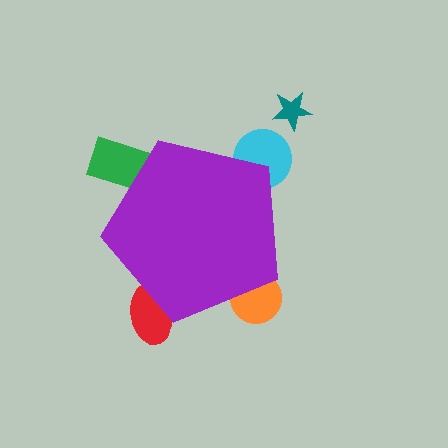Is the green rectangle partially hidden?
Yes, the green rectangle is partially hidden behind the purple pentagon.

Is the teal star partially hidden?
No, the teal star is fully visible.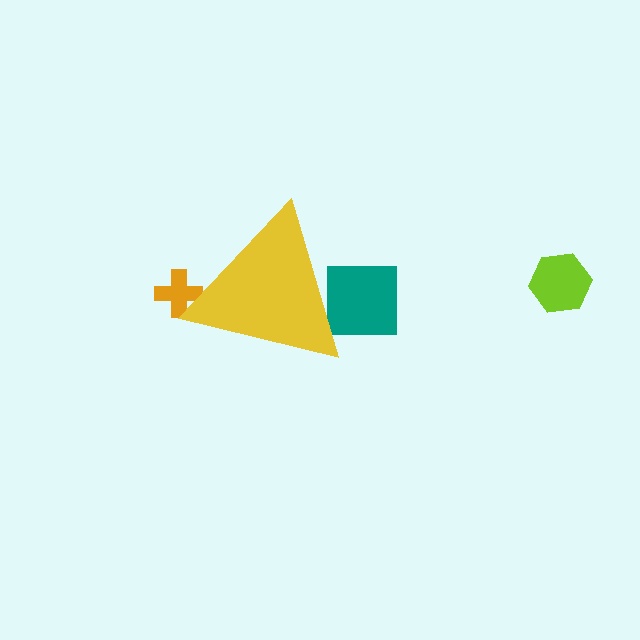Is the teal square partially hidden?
Yes, the teal square is partially hidden behind the yellow triangle.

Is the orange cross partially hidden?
Yes, the orange cross is partially hidden behind the yellow triangle.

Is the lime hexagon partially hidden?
No, the lime hexagon is fully visible.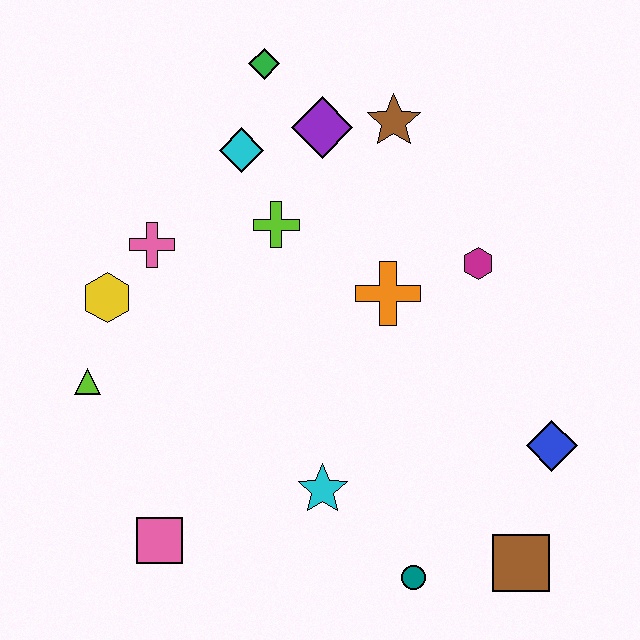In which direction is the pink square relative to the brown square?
The pink square is to the left of the brown square.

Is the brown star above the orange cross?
Yes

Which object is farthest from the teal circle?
The green diamond is farthest from the teal circle.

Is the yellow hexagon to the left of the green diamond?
Yes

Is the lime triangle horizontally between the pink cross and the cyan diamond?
No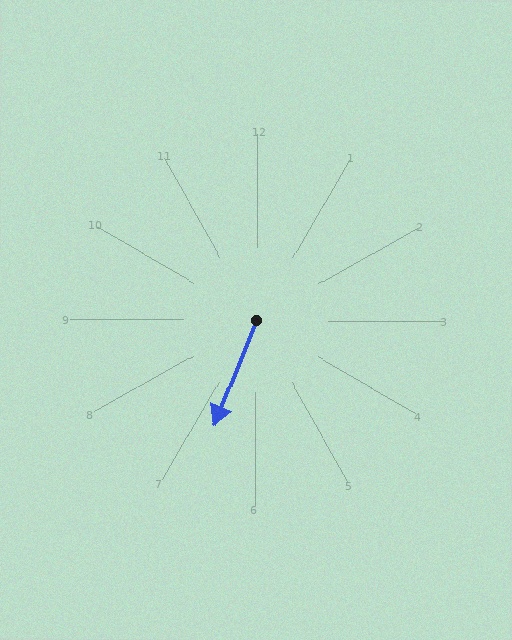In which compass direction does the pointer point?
South.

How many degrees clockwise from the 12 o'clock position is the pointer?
Approximately 201 degrees.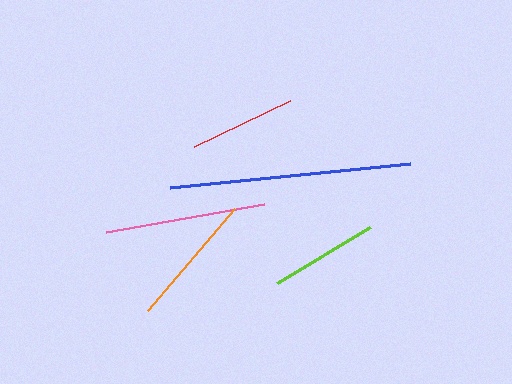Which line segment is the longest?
The blue line is the longest at approximately 241 pixels.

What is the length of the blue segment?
The blue segment is approximately 241 pixels long.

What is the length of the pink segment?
The pink segment is approximately 160 pixels long.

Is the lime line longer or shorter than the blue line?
The blue line is longer than the lime line.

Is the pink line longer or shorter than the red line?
The pink line is longer than the red line.